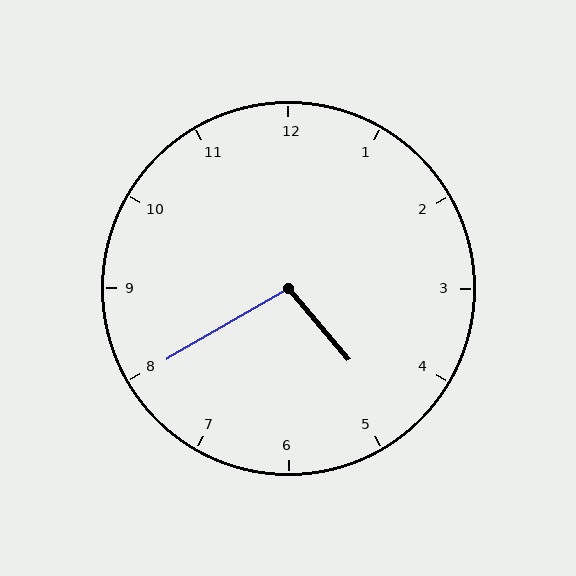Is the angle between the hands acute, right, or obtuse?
It is obtuse.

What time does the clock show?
4:40.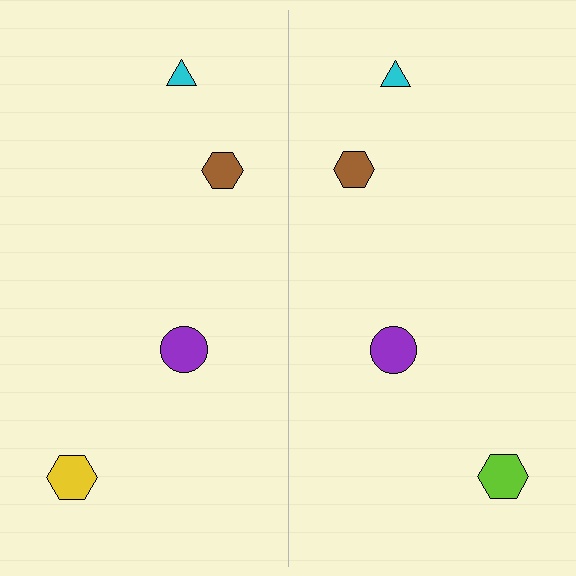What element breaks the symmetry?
The lime hexagon on the right side breaks the symmetry — its mirror counterpart is yellow.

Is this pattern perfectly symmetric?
No, the pattern is not perfectly symmetric. The lime hexagon on the right side breaks the symmetry — its mirror counterpart is yellow.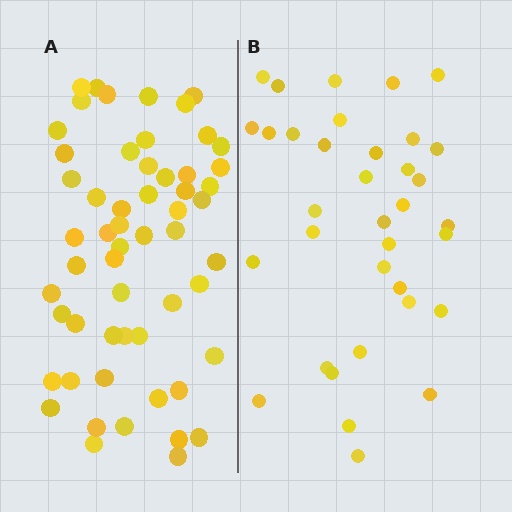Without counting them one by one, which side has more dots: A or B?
Region A (the left region) has more dots.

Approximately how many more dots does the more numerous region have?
Region A has approximately 20 more dots than region B.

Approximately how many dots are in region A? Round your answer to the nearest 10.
About 60 dots. (The exact count is 56, which rounds to 60.)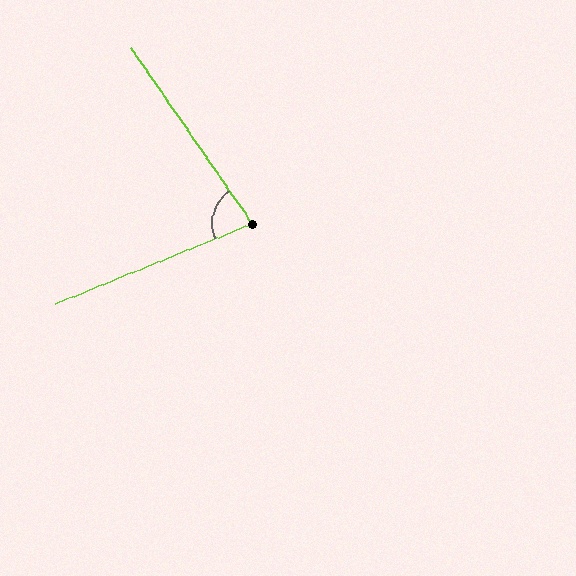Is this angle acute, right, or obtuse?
It is acute.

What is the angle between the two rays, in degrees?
Approximately 78 degrees.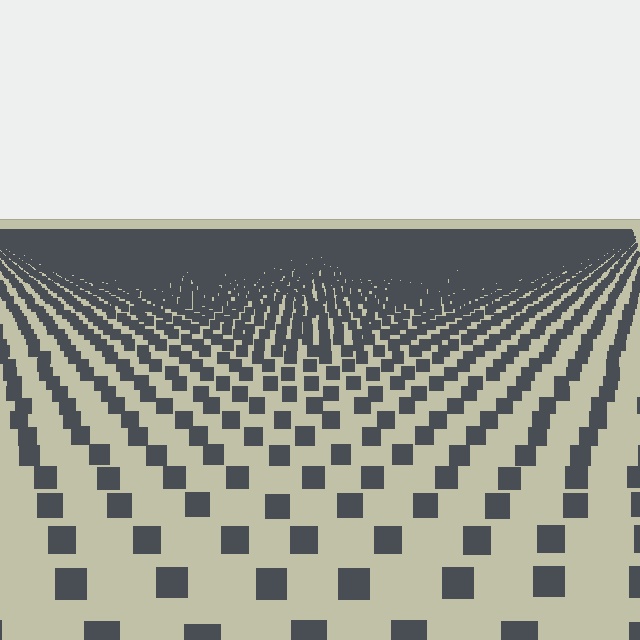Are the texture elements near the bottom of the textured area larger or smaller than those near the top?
Larger. Near the bottom, elements are closer to the viewer and appear at a bigger on-screen size.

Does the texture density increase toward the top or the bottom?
Density increases toward the top.